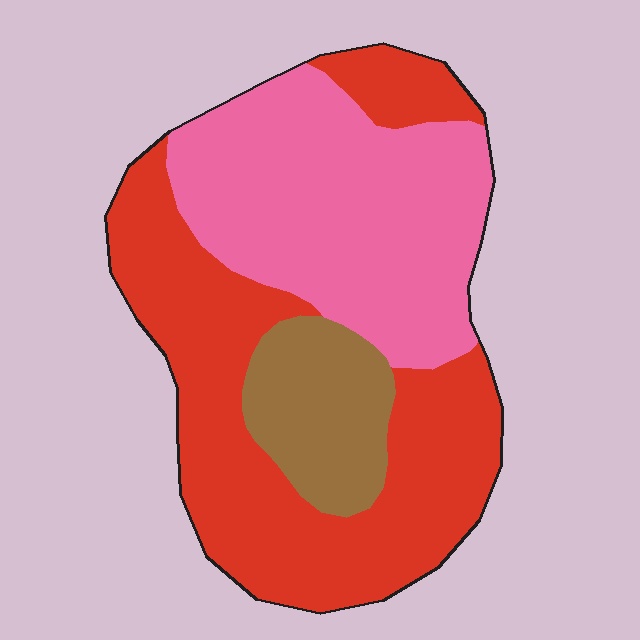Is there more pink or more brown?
Pink.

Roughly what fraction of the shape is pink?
Pink takes up between a quarter and a half of the shape.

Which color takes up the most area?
Red, at roughly 50%.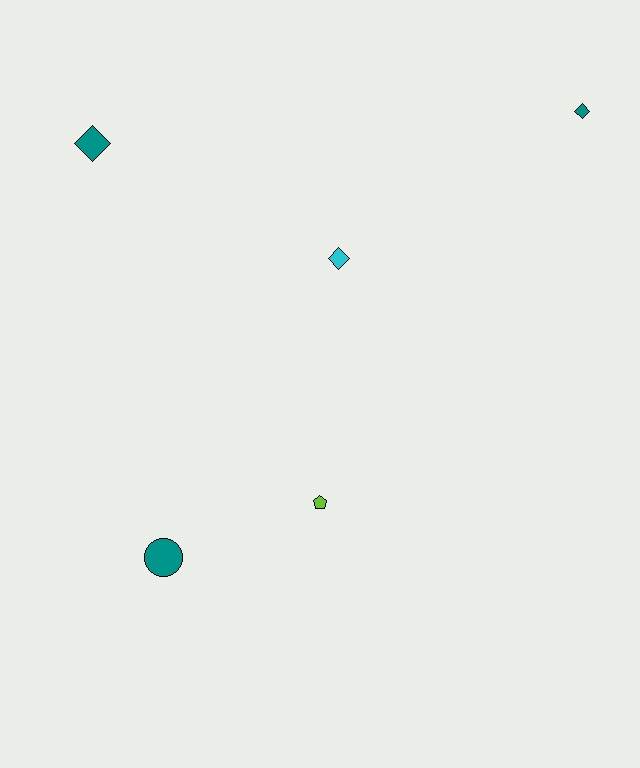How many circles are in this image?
There is 1 circle.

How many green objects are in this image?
There are no green objects.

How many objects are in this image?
There are 5 objects.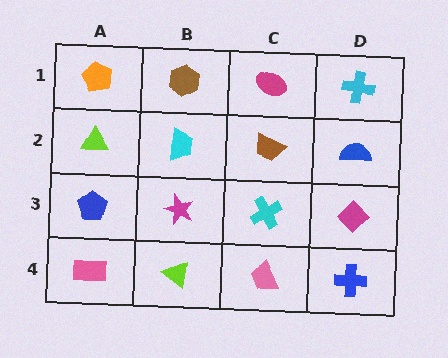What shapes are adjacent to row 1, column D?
A blue semicircle (row 2, column D), a magenta ellipse (row 1, column C).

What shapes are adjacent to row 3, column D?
A blue semicircle (row 2, column D), a blue cross (row 4, column D), a cyan cross (row 3, column C).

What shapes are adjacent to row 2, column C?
A magenta ellipse (row 1, column C), a cyan cross (row 3, column C), a cyan trapezoid (row 2, column B), a blue semicircle (row 2, column D).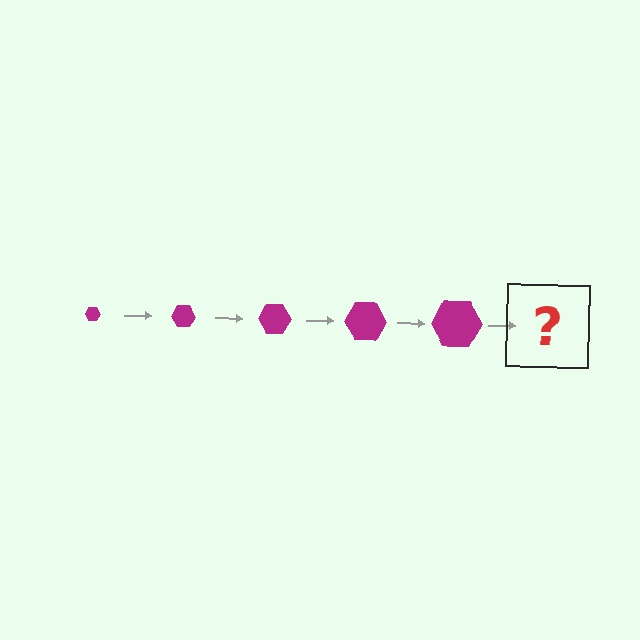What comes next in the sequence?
The next element should be a magenta hexagon, larger than the previous one.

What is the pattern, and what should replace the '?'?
The pattern is that the hexagon gets progressively larger each step. The '?' should be a magenta hexagon, larger than the previous one.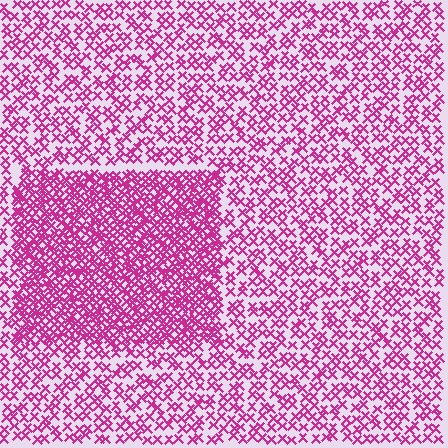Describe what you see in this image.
The image contains small magenta elements arranged at two different densities. A rectangle-shaped region is visible where the elements are more densely packed than the surrounding area.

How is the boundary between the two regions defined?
The boundary is defined by a change in element density (approximately 2.1x ratio). All elements are the same color, size, and shape.